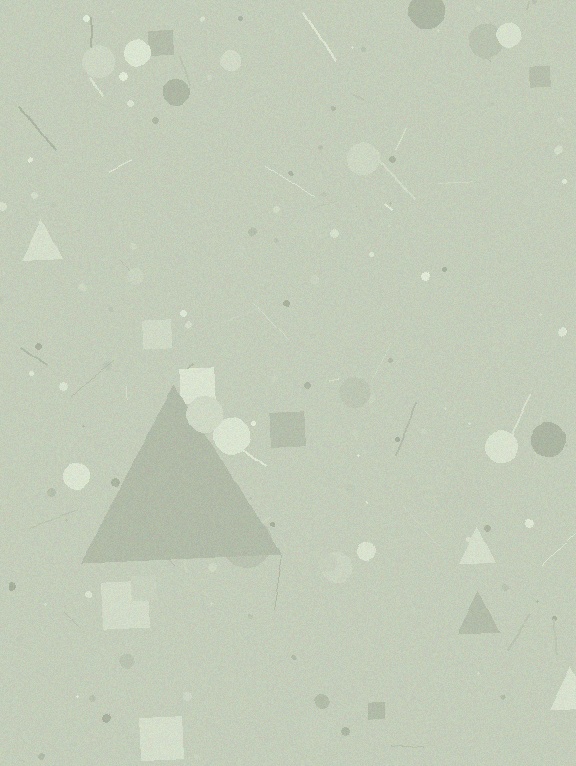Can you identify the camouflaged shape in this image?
The camouflaged shape is a triangle.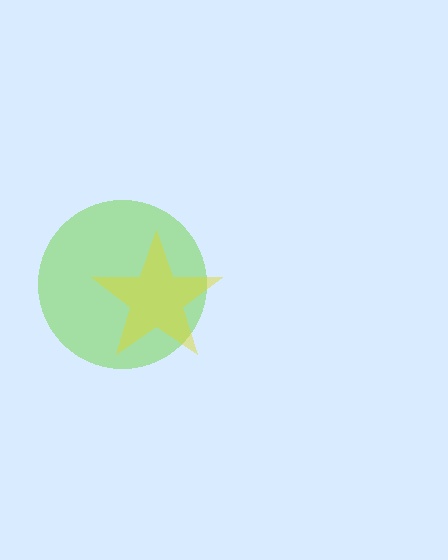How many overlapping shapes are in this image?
There are 2 overlapping shapes in the image.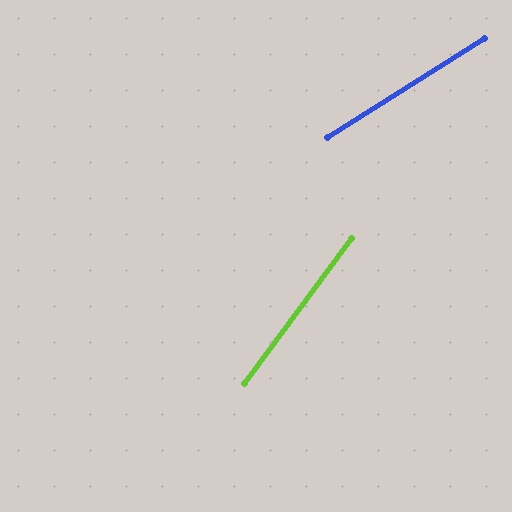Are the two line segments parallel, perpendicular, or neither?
Neither parallel nor perpendicular — they differ by about 21°.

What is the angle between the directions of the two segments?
Approximately 21 degrees.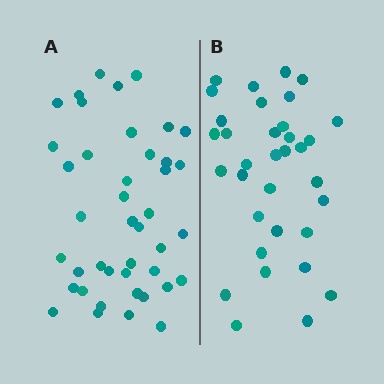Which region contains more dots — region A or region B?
Region A (the left region) has more dots.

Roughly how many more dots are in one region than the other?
Region A has roughly 8 or so more dots than region B.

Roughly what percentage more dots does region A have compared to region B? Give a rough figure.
About 25% more.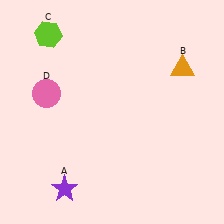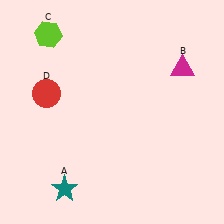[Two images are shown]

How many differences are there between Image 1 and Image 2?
There are 3 differences between the two images.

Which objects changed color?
A changed from purple to teal. B changed from orange to magenta. D changed from pink to red.